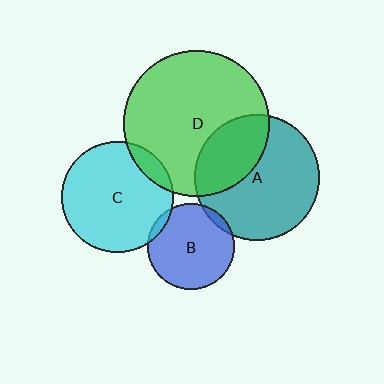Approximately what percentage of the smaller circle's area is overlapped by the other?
Approximately 10%.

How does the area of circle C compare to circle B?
Approximately 1.7 times.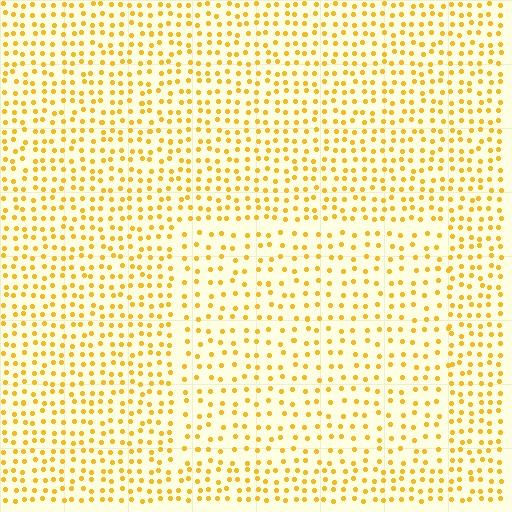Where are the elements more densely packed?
The elements are more densely packed outside the rectangle boundary.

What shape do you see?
I see a rectangle.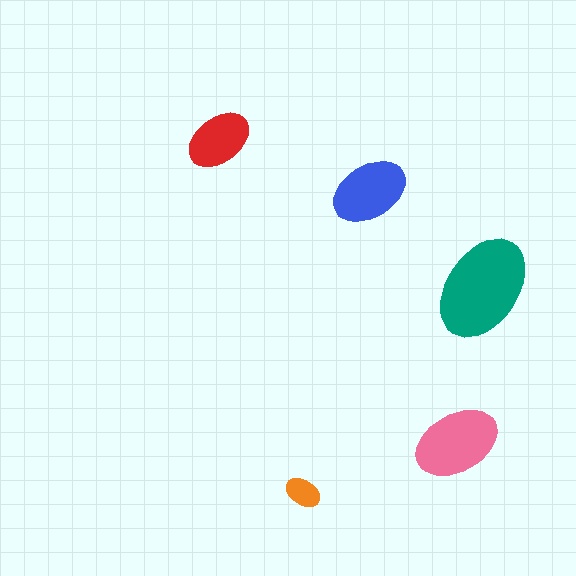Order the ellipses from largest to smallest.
the teal one, the pink one, the blue one, the red one, the orange one.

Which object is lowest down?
The orange ellipse is bottommost.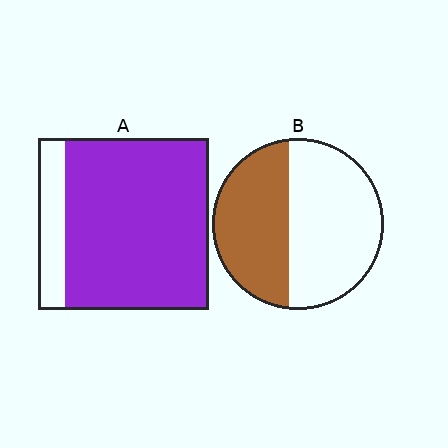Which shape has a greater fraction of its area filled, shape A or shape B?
Shape A.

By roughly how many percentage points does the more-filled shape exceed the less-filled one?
By roughly 40 percentage points (A over B).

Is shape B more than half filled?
No.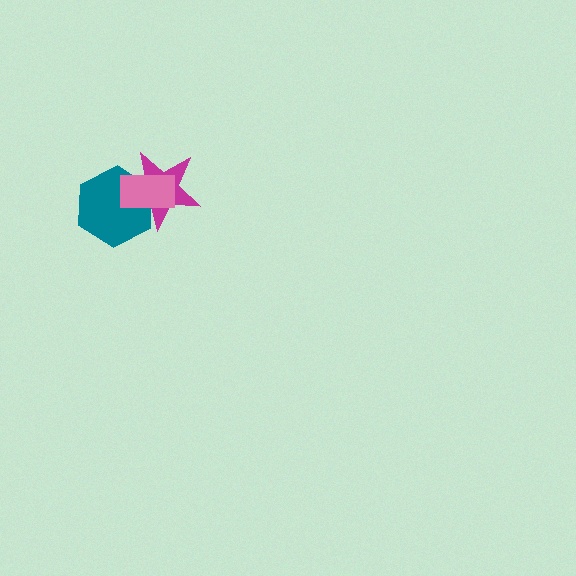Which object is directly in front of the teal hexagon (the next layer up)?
The magenta star is directly in front of the teal hexagon.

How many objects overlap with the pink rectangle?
2 objects overlap with the pink rectangle.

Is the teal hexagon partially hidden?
Yes, it is partially covered by another shape.